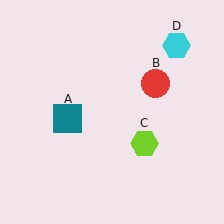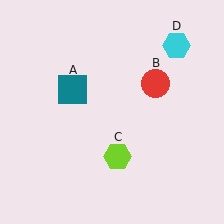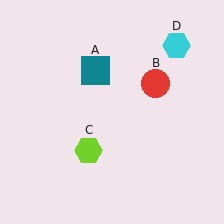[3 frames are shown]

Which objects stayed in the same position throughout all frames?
Red circle (object B) and cyan hexagon (object D) remained stationary.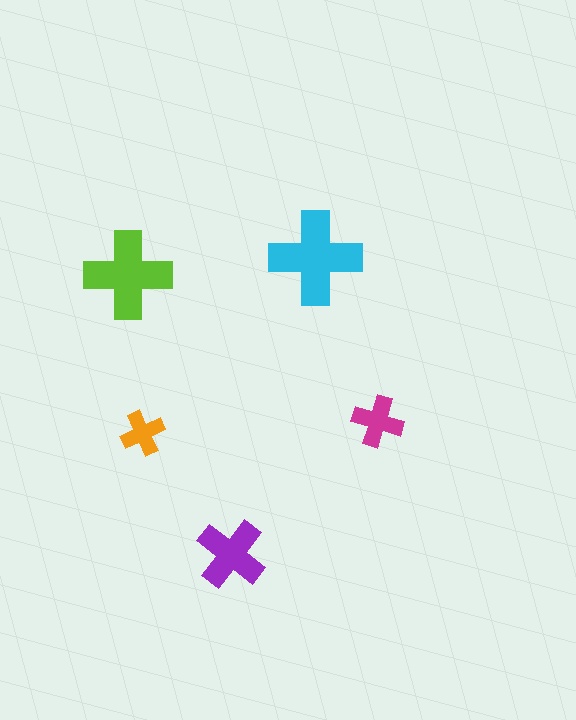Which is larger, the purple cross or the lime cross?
The lime one.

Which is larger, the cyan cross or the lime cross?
The cyan one.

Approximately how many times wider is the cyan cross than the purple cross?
About 1.5 times wider.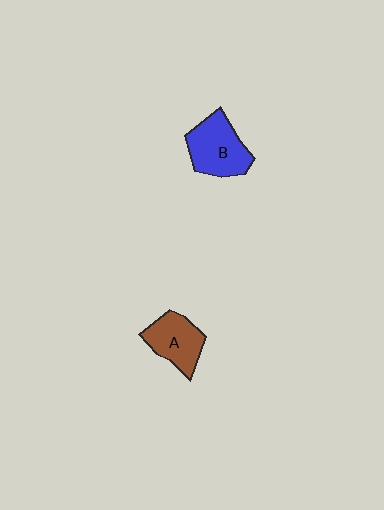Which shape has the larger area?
Shape B (blue).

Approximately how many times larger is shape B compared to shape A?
Approximately 1.2 times.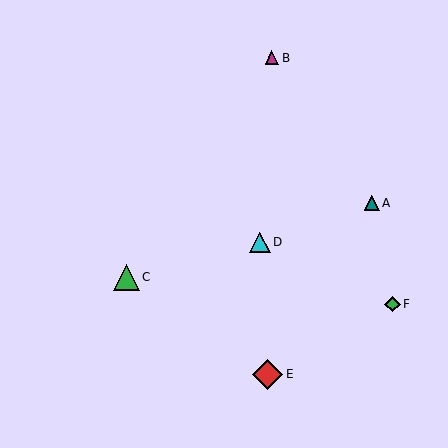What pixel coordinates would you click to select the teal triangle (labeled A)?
Click at (372, 203) to select the teal triangle A.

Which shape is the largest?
The red diamond (labeled E) is the largest.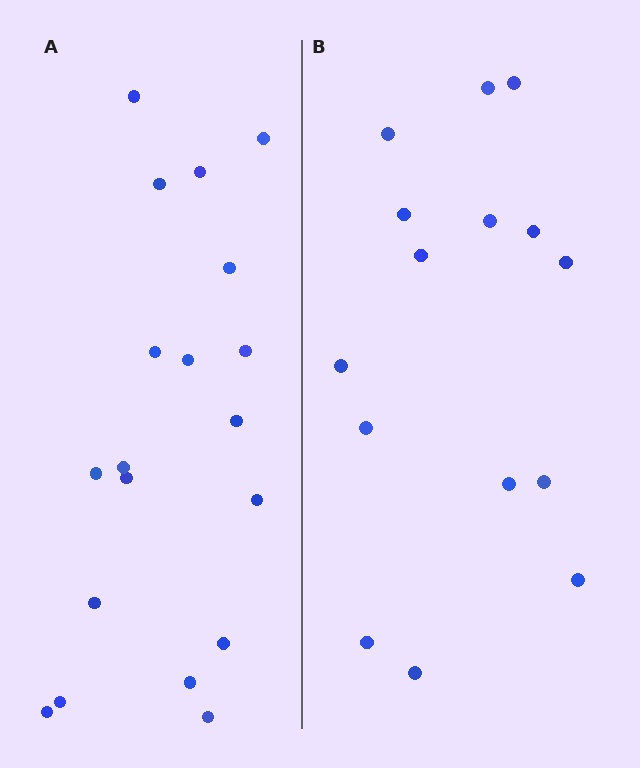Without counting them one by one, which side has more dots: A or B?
Region A (the left region) has more dots.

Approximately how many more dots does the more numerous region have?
Region A has about 4 more dots than region B.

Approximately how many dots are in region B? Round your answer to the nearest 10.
About 20 dots. (The exact count is 15, which rounds to 20.)